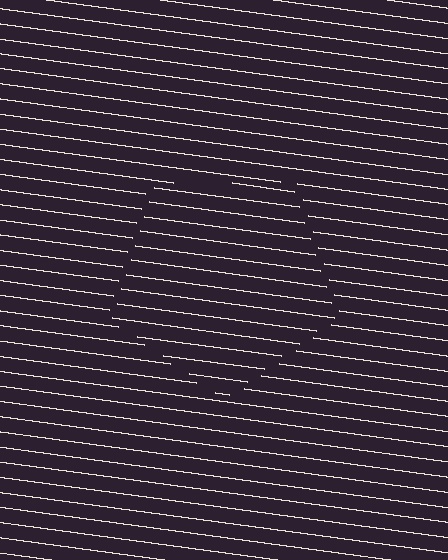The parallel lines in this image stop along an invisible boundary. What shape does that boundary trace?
An illusory pentagon. The interior of the shape contains the same grating, shifted by half a period — the contour is defined by the phase discontinuity where line-ends from the inner and outer gratings abut.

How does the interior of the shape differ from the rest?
The interior of the shape contains the same grating, shifted by half a period — the contour is defined by the phase discontinuity where line-ends from the inner and outer gratings abut.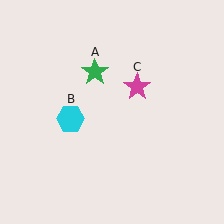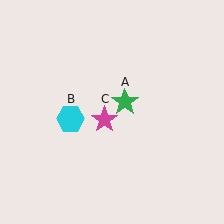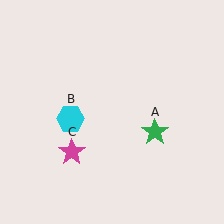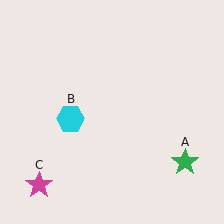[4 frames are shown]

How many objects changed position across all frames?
2 objects changed position: green star (object A), magenta star (object C).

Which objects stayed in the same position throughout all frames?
Cyan hexagon (object B) remained stationary.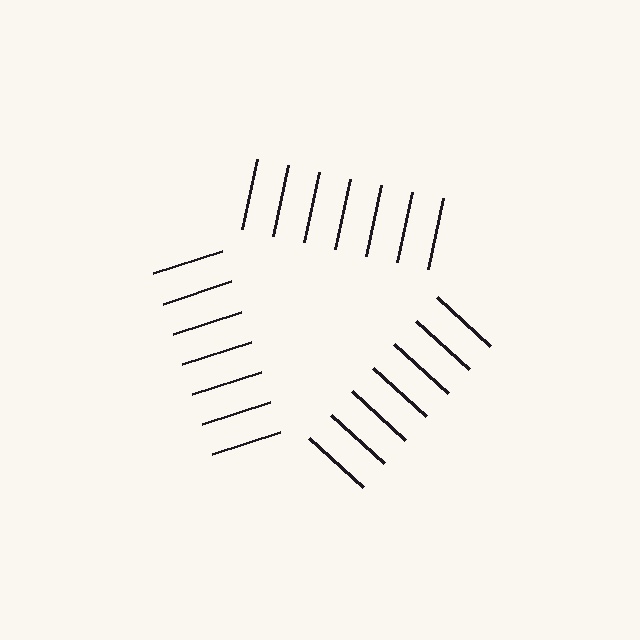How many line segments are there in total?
21 — 7 along each of the 3 edges.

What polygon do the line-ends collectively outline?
An illusory triangle — the line segments terminate on its edges but no continuous stroke is drawn.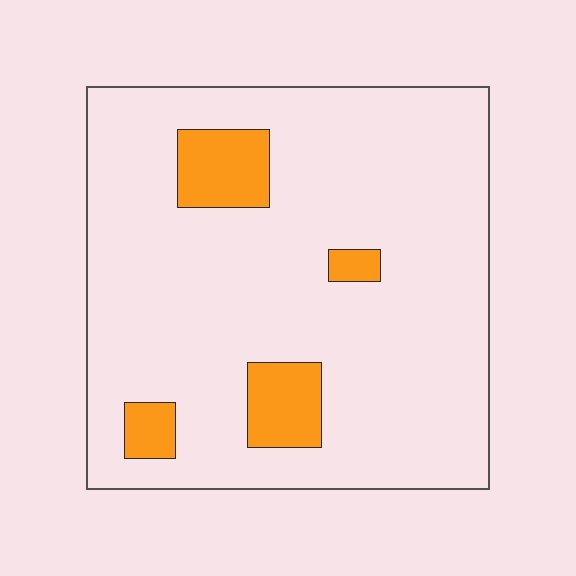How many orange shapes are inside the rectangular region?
4.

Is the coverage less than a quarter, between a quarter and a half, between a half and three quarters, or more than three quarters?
Less than a quarter.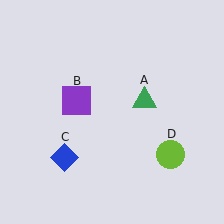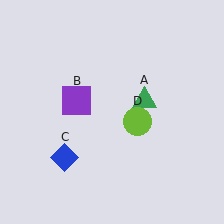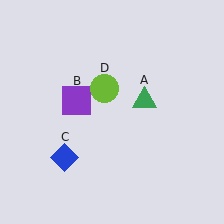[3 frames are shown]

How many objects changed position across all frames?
1 object changed position: lime circle (object D).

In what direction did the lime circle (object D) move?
The lime circle (object D) moved up and to the left.